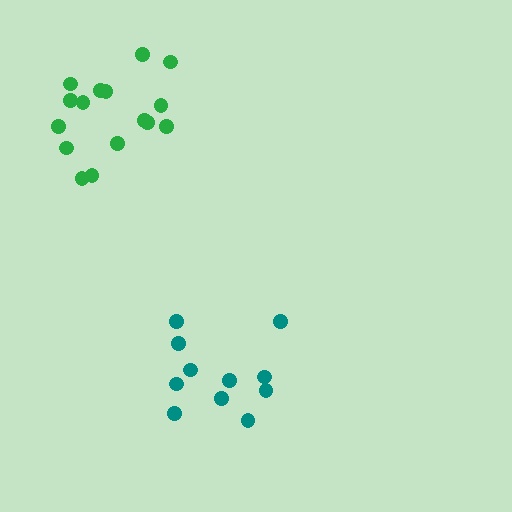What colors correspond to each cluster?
The clusters are colored: teal, green.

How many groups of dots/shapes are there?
There are 2 groups.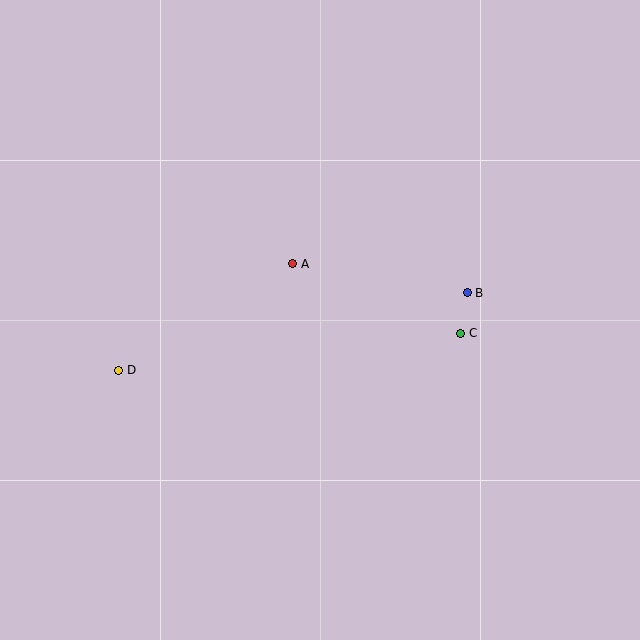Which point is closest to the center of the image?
Point A at (293, 264) is closest to the center.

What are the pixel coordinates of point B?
Point B is at (467, 293).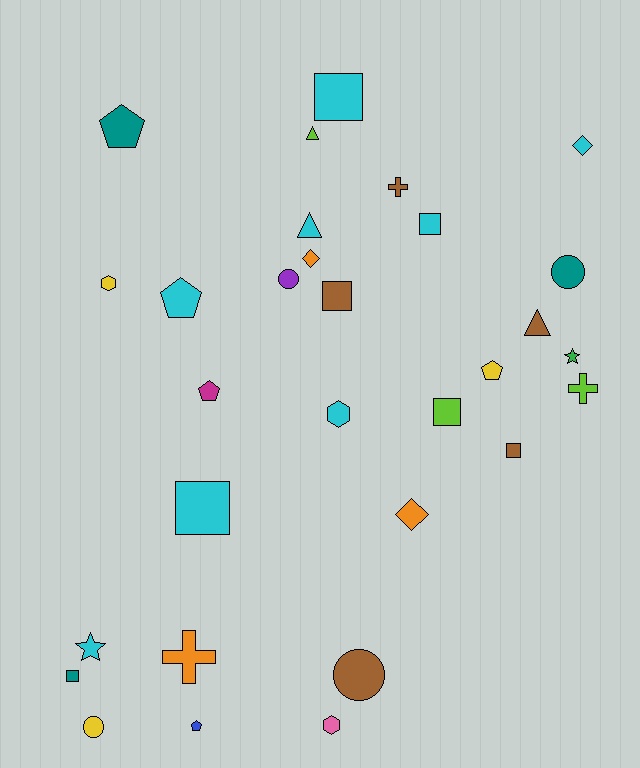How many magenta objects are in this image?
There is 1 magenta object.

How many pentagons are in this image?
There are 5 pentagons.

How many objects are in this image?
There are 30 objects.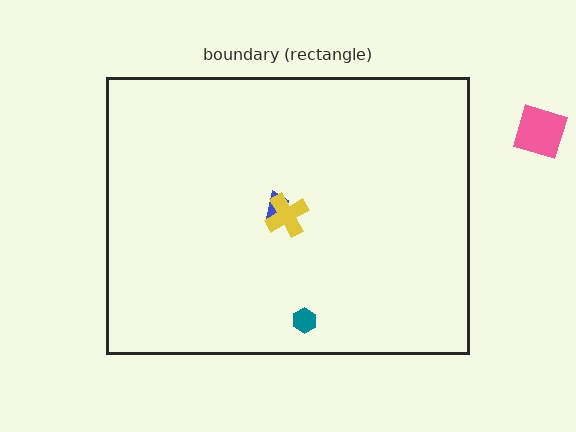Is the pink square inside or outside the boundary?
Outside.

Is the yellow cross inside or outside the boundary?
Inside.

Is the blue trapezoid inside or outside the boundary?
Inside.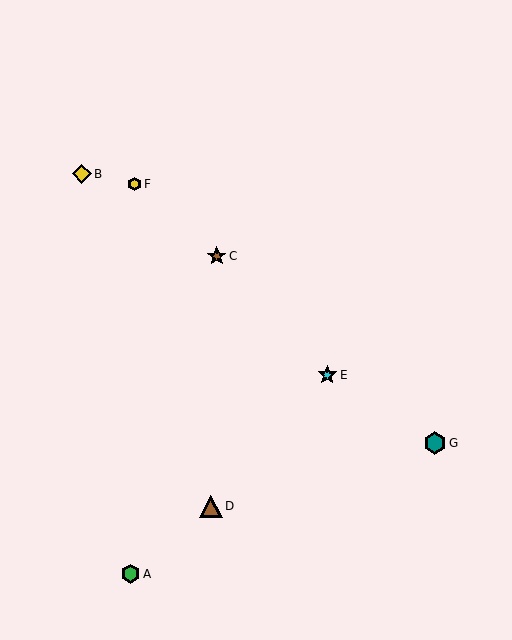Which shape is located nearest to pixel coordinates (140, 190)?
The yellow hexagon (labeled F) at (134, 184) is nearest to that location.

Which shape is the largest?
The brown triangle (labeled D) is the largest.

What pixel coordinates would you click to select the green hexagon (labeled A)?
Click at (130, 574) to select the green hexagon A.